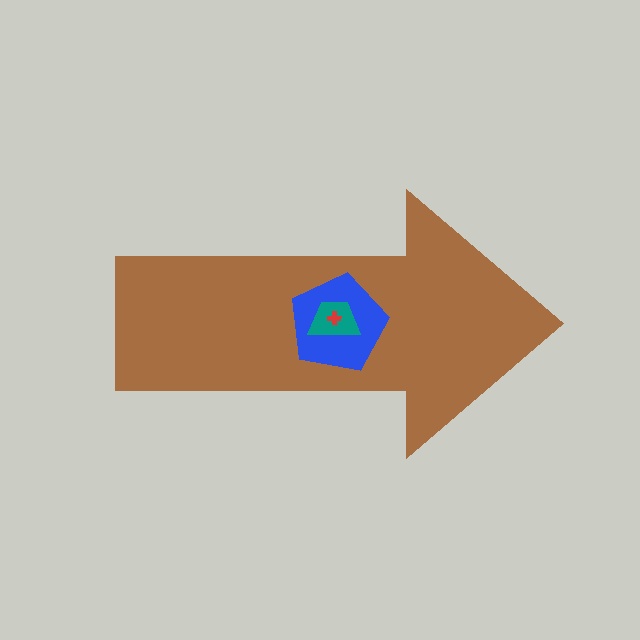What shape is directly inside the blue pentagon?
The teal trapezoid.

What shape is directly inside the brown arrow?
The blue pentagon.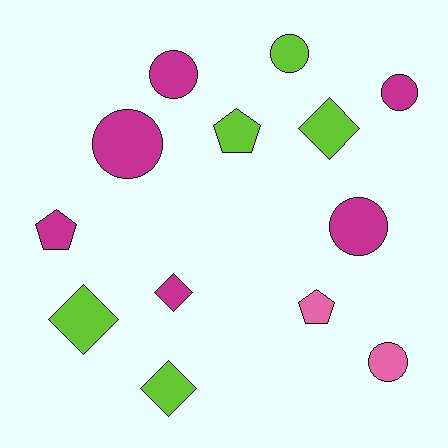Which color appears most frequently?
Magenta, with 6 objects.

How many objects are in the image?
There are 13 objects.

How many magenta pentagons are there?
There is 1 magenta pentagon.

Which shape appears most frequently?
Circle, with 6 objects.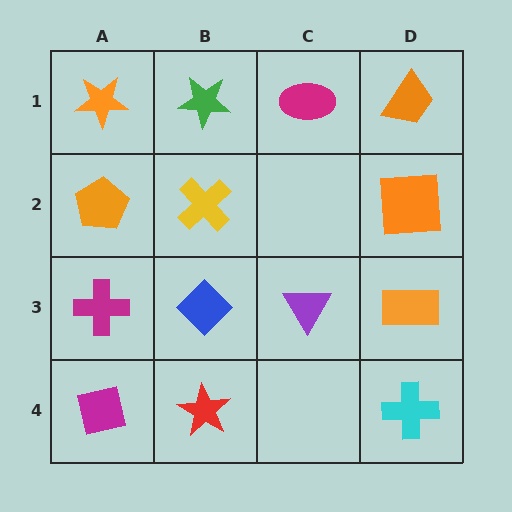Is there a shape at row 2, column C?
No, that cell is empty.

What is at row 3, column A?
A magenta cross.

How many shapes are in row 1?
4 shapes.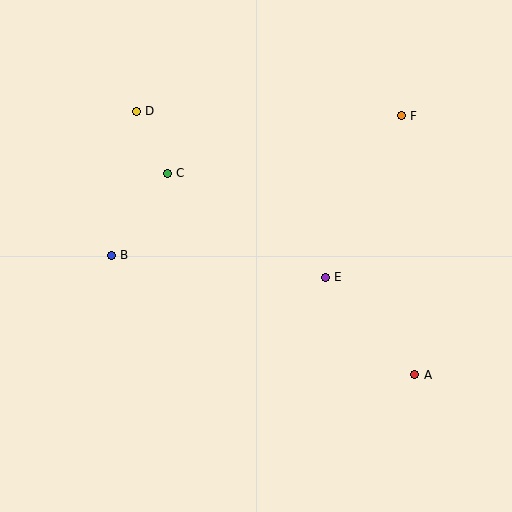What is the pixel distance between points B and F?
The distance between B and F is 322 pixels.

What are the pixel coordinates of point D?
Point D is at (136, 111).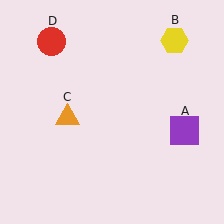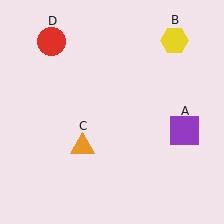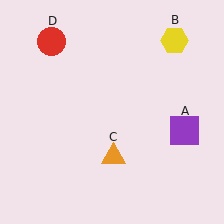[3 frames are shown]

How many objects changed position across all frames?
1 object changed position: orange triangle (object C).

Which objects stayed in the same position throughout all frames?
Purple square (object A) and yellow hexagon (object B) and red circle (object D) remained stationary.